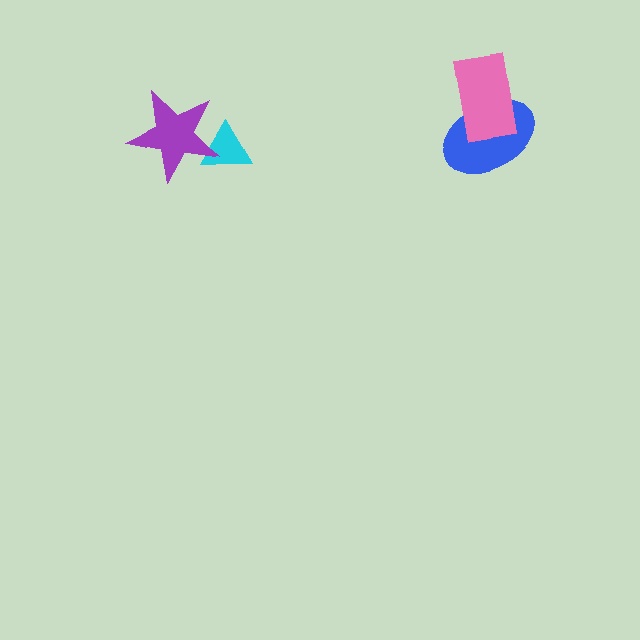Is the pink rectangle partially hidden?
No, no other shape covers it.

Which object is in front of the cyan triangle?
The purple star is in front of the cyan triangle.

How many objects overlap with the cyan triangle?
1 object overlaps with the cyan triangle.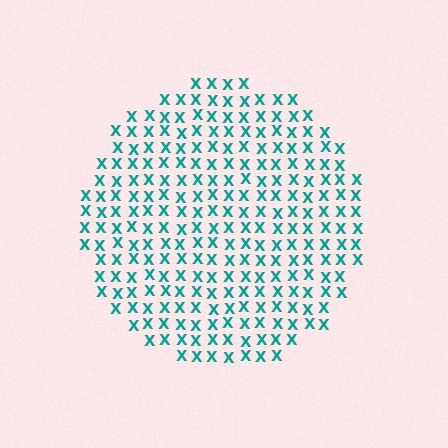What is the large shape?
The large shape is a circle.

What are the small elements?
The small elements are letter X's.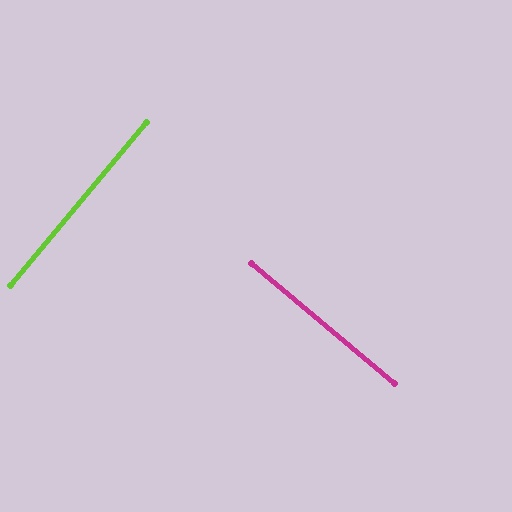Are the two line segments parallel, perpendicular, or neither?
Perpendicular — they meet at approximately 90°.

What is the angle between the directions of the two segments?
Approximately 90 degrees.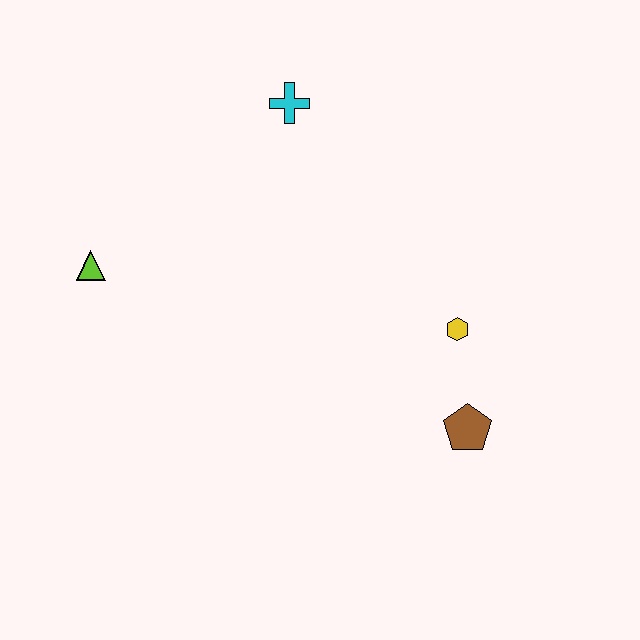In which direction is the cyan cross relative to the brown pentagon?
The cyan cross is above the brown pentagon.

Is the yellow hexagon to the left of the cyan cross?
No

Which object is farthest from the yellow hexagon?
The lime triangle is farthest from the yellow hexagon.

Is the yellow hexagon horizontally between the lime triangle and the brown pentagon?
Yes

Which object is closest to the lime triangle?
The cyan cross is closest to the lime triangle.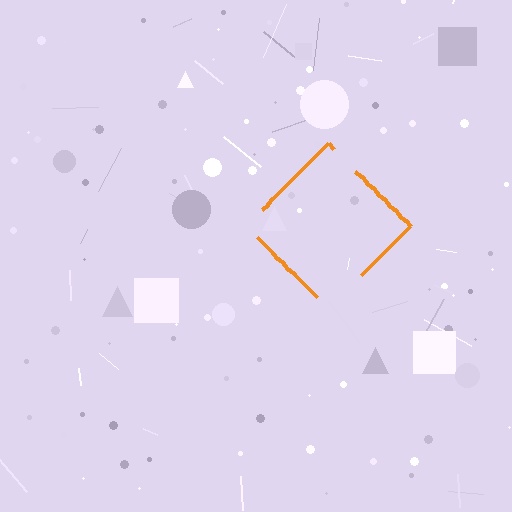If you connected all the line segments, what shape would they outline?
They would outline a diamond.